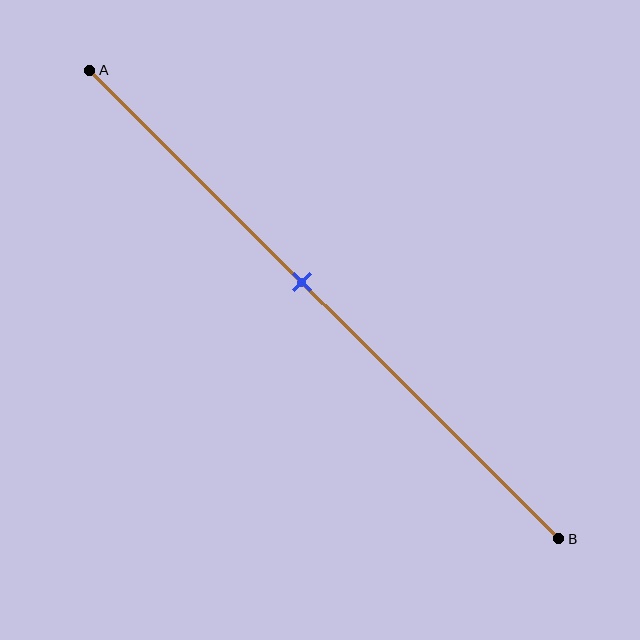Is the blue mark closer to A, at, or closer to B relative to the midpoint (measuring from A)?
The blue mark is closer to point A than the midpoint of segment AB.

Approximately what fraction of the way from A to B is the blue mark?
The blue mark is approximately 45% of the way from A to B.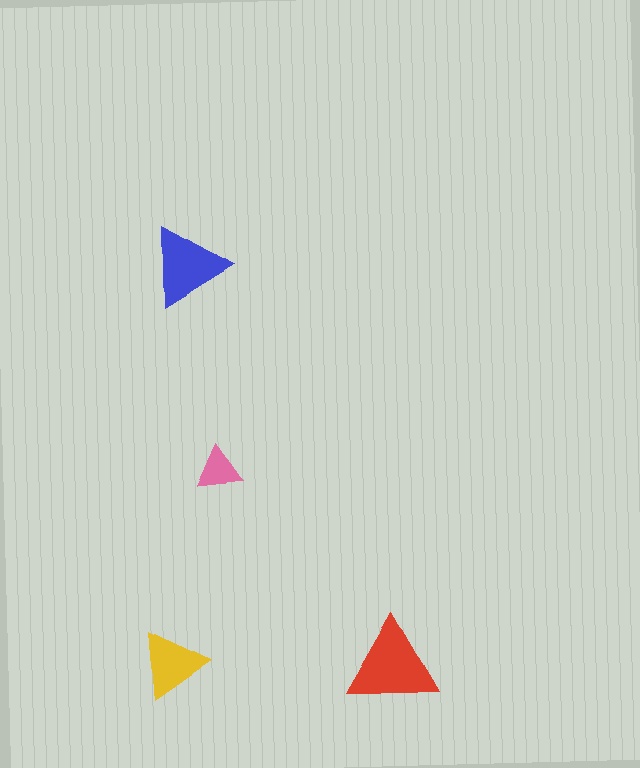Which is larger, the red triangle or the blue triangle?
The red one.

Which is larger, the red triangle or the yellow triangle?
The red one.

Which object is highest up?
The blue triangle is topmost.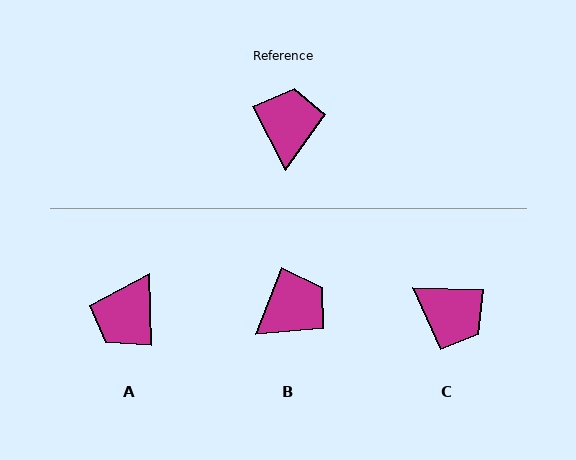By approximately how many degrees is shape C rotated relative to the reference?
Approximately 119 degrees clockwise.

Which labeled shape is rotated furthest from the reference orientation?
A, about 154 degrees away.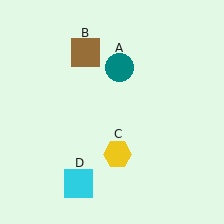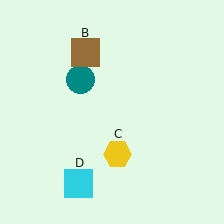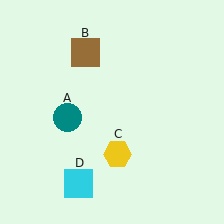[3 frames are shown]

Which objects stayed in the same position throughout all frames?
Brown square (object B) and yellow hexagon (object C) and cyan square (object D) remained stationary.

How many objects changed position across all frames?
1 object changed position: teal circle (object A).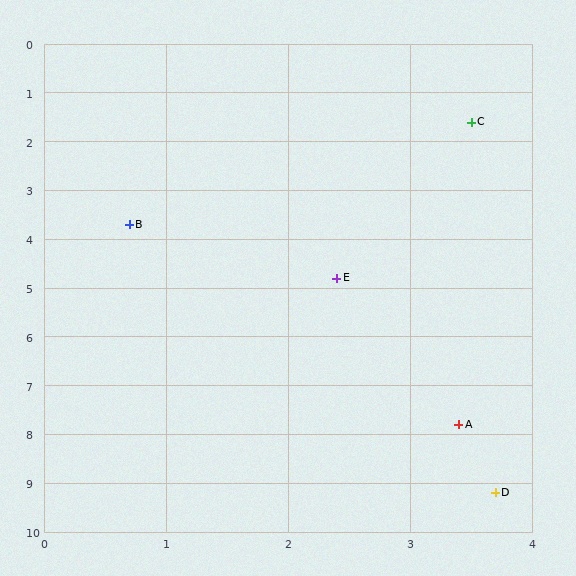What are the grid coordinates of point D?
Point D is at approximately (3.7, 9.2).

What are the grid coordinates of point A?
Point A is at approximately (3.4, 7.8).